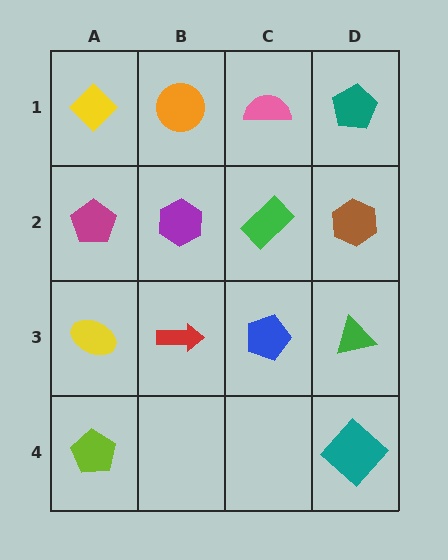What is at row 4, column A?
A lime pentagon.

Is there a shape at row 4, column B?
No, that cell is empty.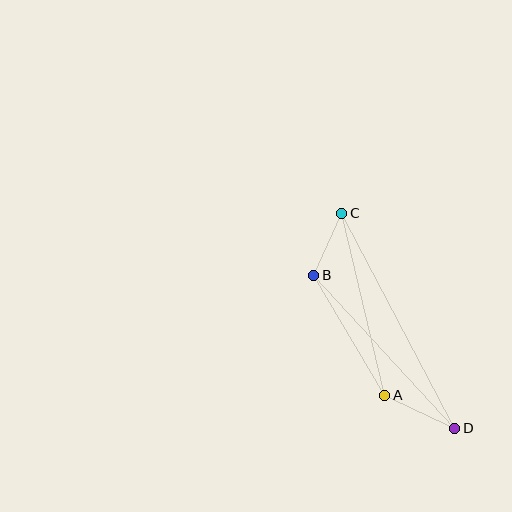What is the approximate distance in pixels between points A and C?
The distance between A and C is approximately 187 pixels.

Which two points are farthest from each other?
Points C and D are farthest from each other.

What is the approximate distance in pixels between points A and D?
The distance between A and D is approximately 78 pixels.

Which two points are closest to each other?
Points B and C are closest to each other.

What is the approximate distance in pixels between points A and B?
The distance between A and B is approximately 140 pixels.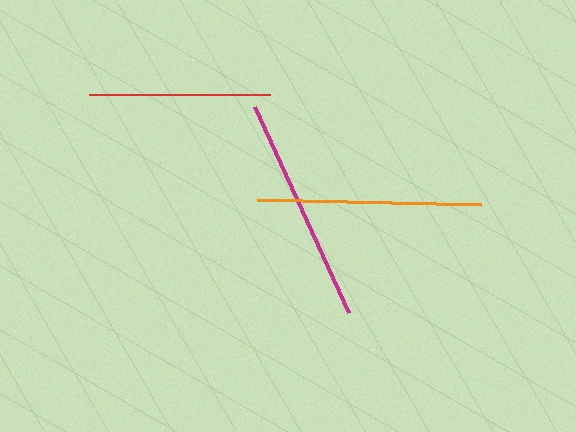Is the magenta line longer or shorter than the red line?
The magenta line is longer than the red line.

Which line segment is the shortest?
The red line is the shortest at approximately 180 pixels.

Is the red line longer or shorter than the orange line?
The orange line is longer than the red line.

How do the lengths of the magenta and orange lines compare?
The magenta and orange lines are approximately the same length.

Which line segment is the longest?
The magenta line is the longest at approximately 226 pixels.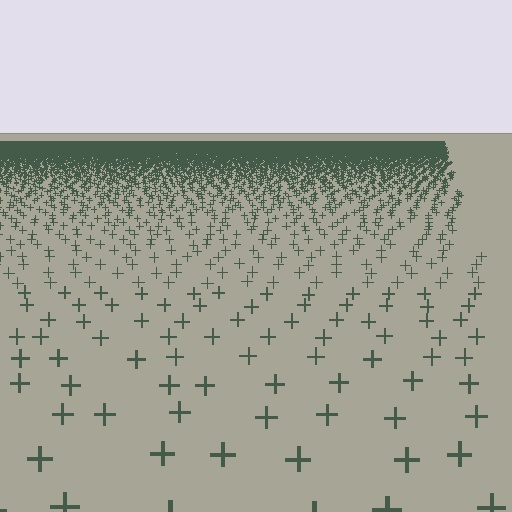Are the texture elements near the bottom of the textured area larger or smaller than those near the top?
Larger. Near the bottom, elements are closer to the viewer and appear at a bigger on-screen size.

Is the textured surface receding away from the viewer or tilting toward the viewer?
The surface is receding away from the viewer. Texture elements get smaller and denser toward the top.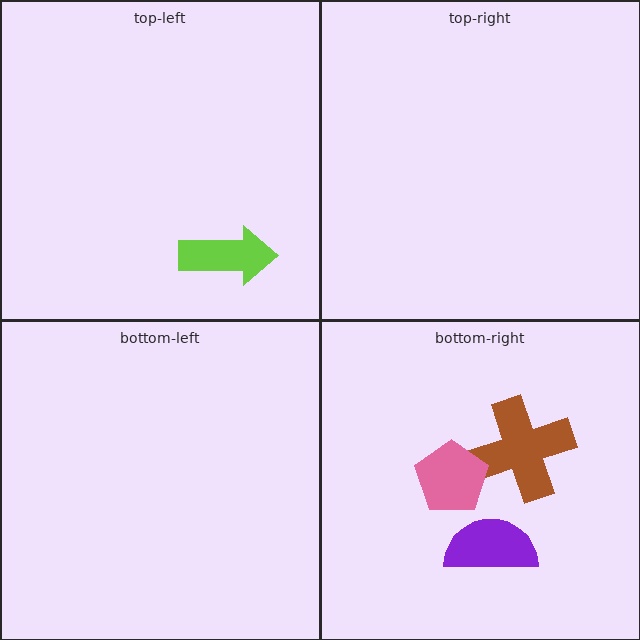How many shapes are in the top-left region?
1.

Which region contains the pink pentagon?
The bottom-right region.